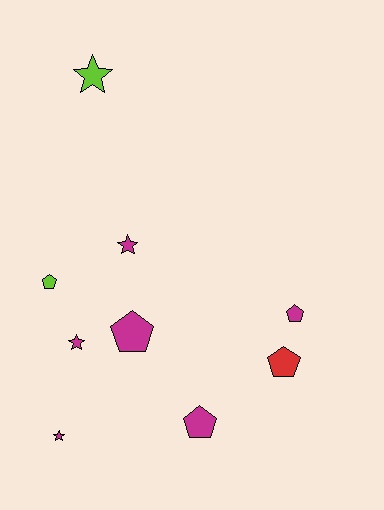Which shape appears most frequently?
Pentagon, with 5 objects.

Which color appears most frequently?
Magenta, with 6 objects.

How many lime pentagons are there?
There is 1 lime pentagon.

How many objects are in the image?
There are 9 objects.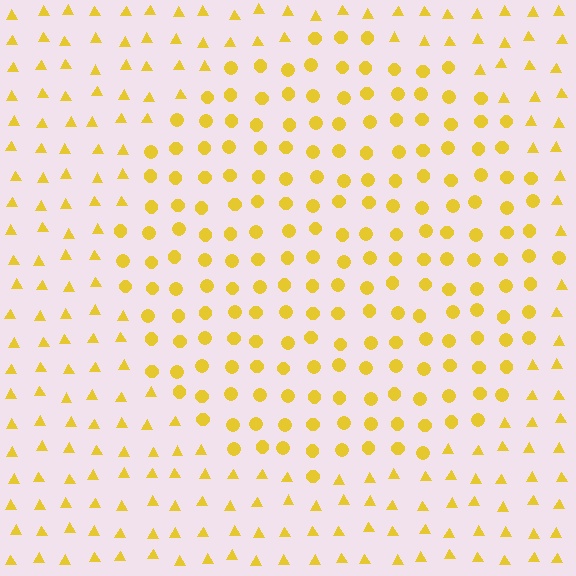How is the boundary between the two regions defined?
The boundary is defined by a change in element shape: circles inside vs. triangles outside. All elements share the same color and spacing.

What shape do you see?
I see a circle.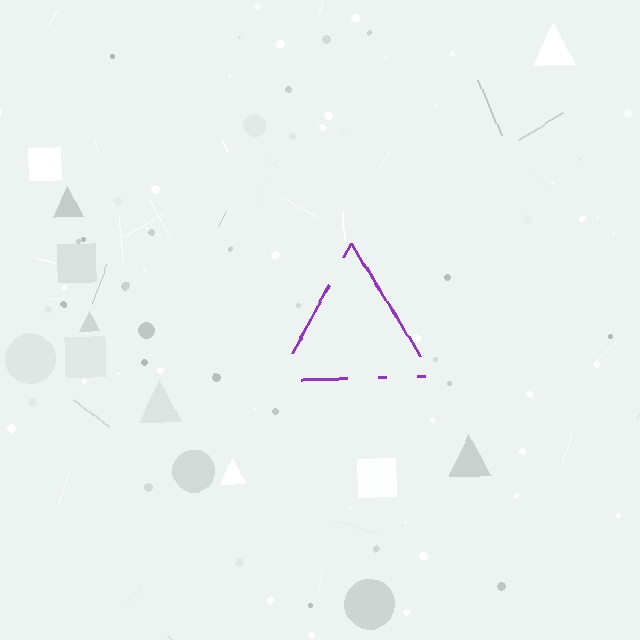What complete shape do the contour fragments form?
The contour fragments form a triangle.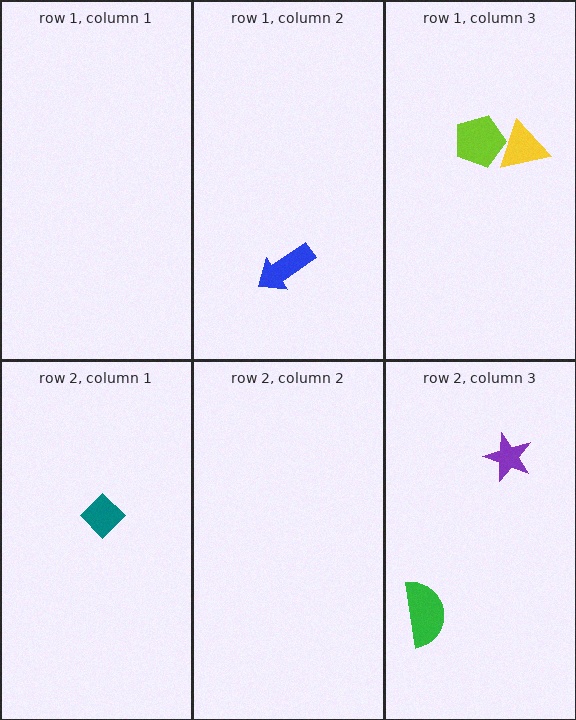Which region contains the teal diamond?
The row 2, column 1 region.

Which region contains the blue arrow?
The row 1, column 2 region.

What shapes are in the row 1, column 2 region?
The blue arrow.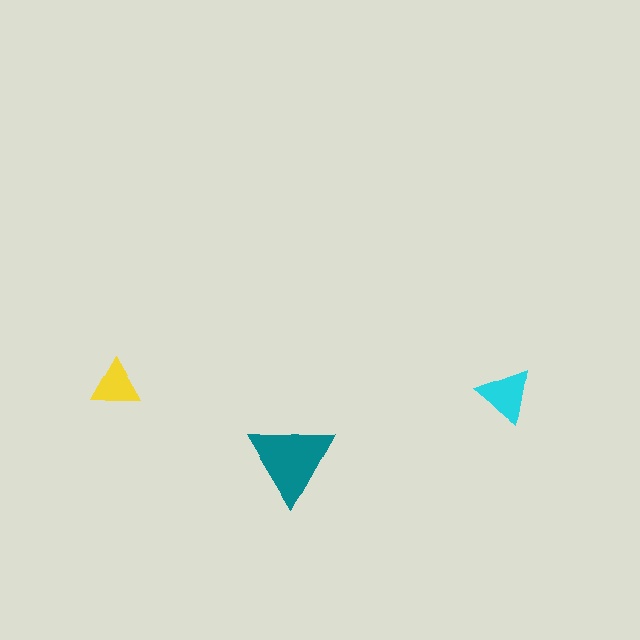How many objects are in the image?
There are 3 objects in the image.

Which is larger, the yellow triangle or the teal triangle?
The teal one.